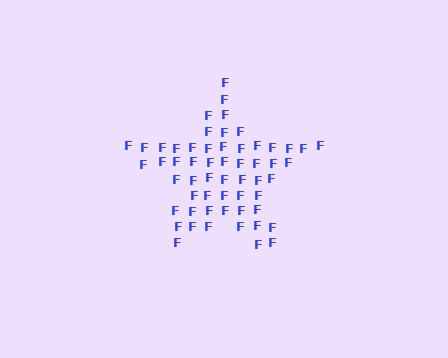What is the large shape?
The large shape is a star.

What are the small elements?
The small elements are letter F's.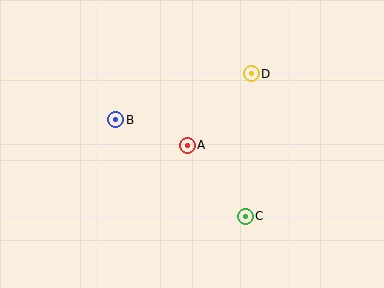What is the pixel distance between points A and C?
The distance between A and C is 91 pixels.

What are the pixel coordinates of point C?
Point C is at (245, 216).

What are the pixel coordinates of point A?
Point A is at (187, 145).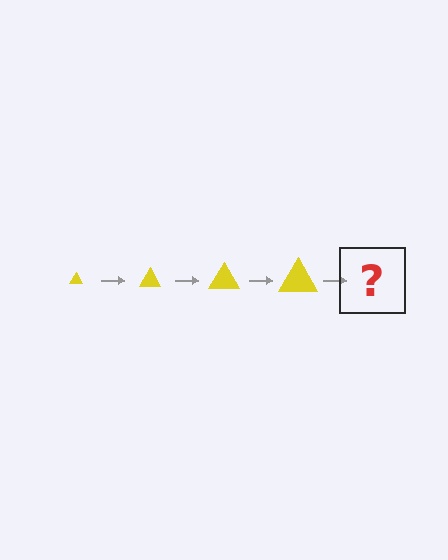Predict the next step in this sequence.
The next step is a yellow triangle, larger than the previous one.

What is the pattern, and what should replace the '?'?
The pattern is that the triangle gets progressively larger each step. The '?' should be a yellow triangle, larger than the previous one.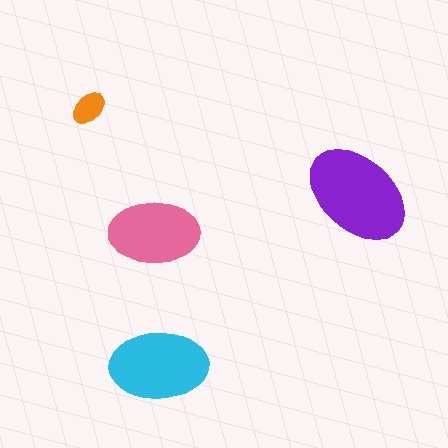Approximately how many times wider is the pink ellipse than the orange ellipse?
About 2.5 times wider.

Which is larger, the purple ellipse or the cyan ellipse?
The purple one.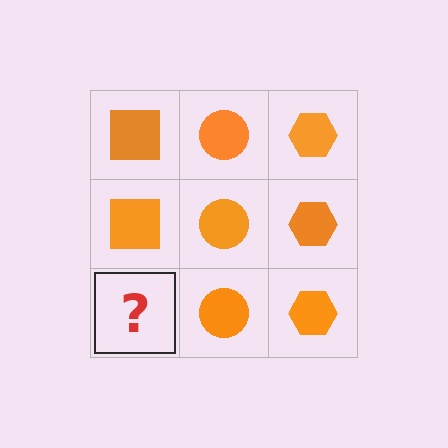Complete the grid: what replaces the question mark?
The question mark should be replaced with an orange square.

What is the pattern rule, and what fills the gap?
The rule is that each column has a consistent shape. The gap should be filled with an orange square.